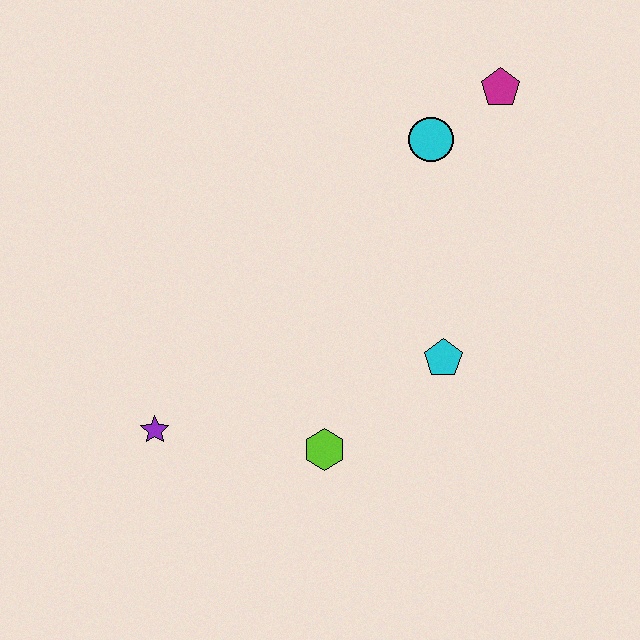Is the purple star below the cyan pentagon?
Yes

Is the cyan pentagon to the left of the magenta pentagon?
Yes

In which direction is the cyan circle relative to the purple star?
The cyan circle is above the purple star.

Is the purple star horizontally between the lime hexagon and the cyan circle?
No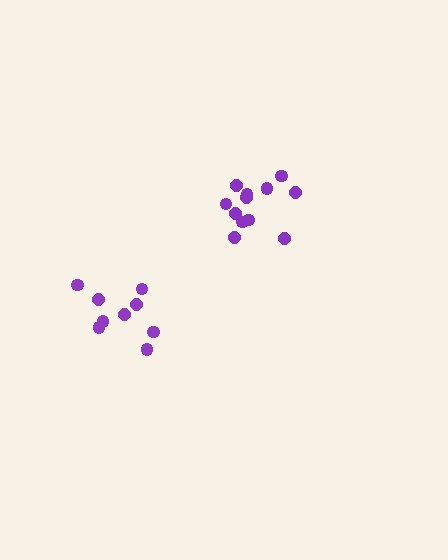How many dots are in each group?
Group 1: 9 dots, Group 2: 12 dots (21 total).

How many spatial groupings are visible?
There are 2 spatial groupings.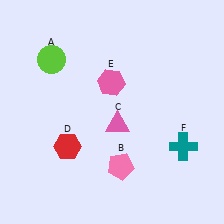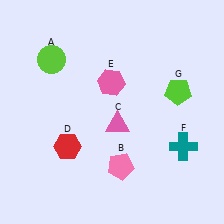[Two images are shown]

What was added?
A lime pentagon (G) was added in Image 2.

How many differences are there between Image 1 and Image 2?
There is 1 difference between the two images.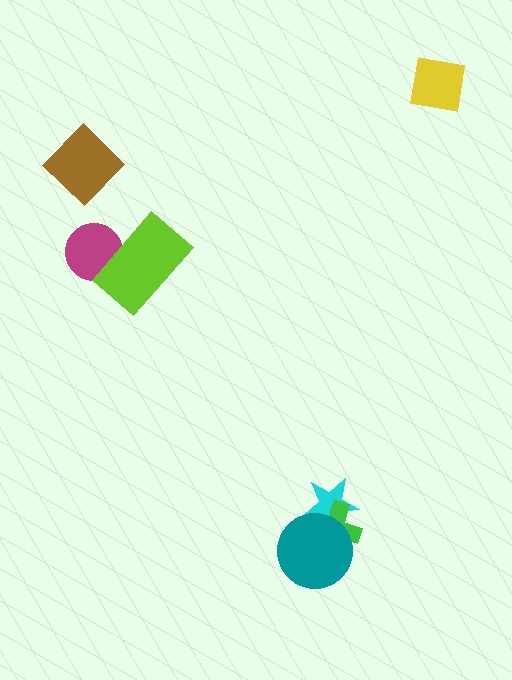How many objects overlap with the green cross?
2 objects overlap with the green cross.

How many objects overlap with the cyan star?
2 objects overlap with the cyan star.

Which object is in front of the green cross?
The teal circle is in front of the green cross.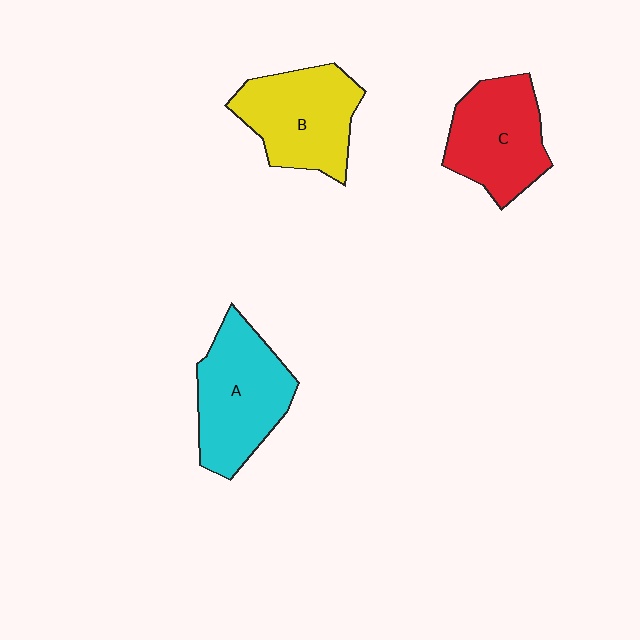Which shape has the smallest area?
Shape C (red).